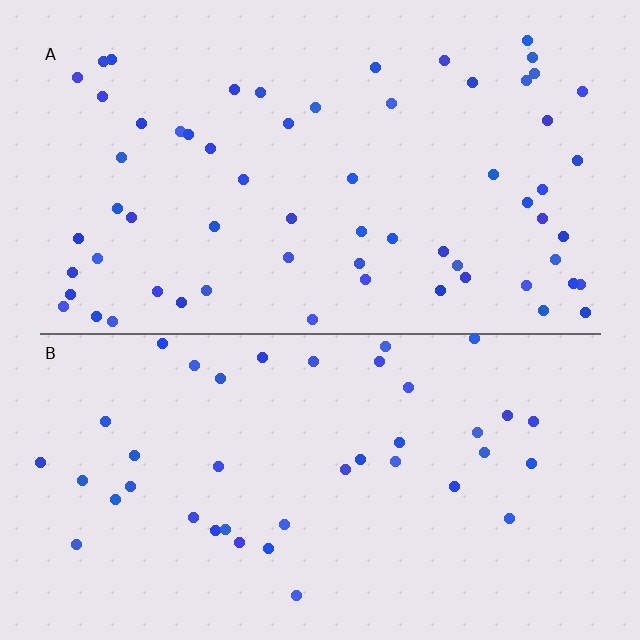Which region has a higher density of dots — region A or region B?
A (the top).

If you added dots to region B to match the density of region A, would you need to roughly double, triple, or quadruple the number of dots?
Approximately double.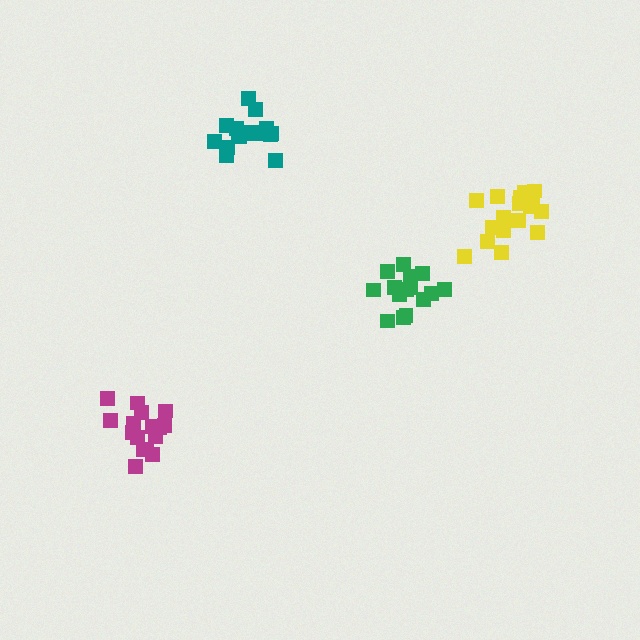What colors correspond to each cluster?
The clusters are colored: green, yellow, teal, magenta.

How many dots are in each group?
Group 1: 17 dots, Group 2: 18 dots, Group 3: 16 dots, Group 4: 16 dots (67 total).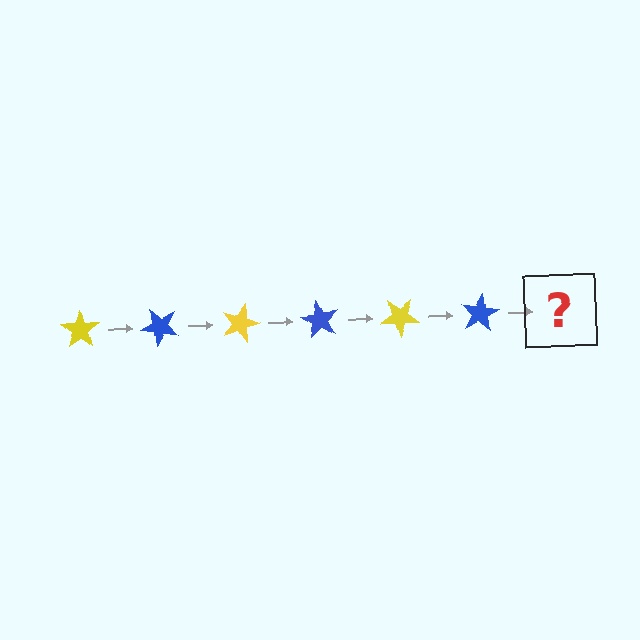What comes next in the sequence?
The next element should be a yellow star, rotated 270 degrees from the start.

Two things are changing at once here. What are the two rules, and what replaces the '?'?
The two rules are that it rotates 45 degrees each step and the color cycles through yellow and blue. The '?' should be a yellow star, rotated 270 degrees from the start.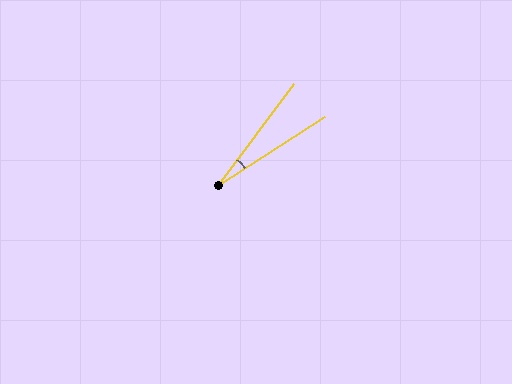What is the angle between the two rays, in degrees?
Approximately 21 degrees.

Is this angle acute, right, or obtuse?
It is acute.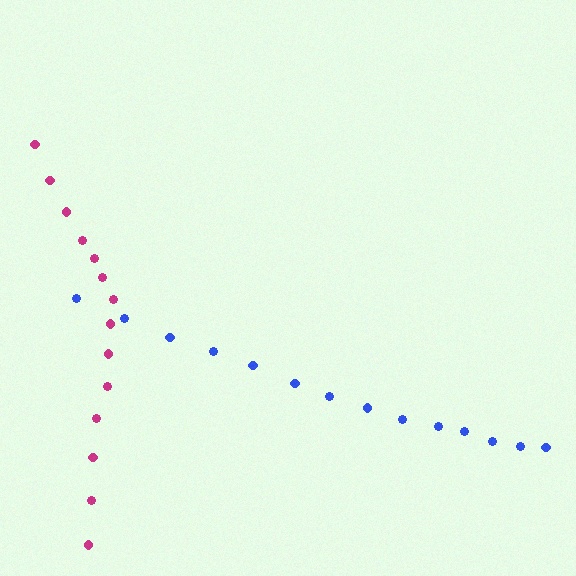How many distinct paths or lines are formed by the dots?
There are 2 distinct paths.